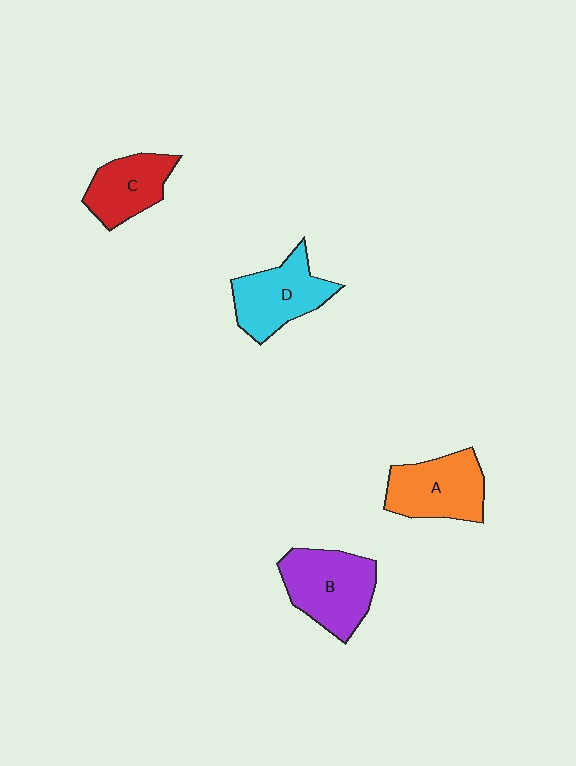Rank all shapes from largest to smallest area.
From largest to smallest: B (purple), A (orange), D (cyan), C (red).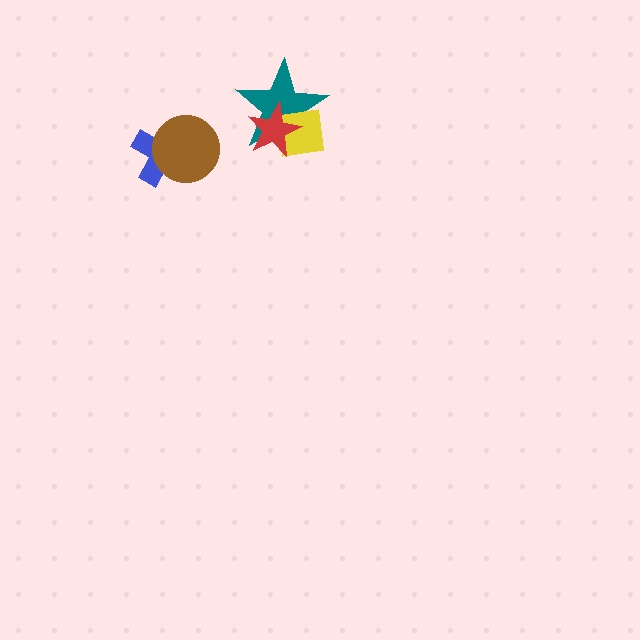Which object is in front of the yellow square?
The red star is in front of the yellow square.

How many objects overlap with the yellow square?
2 objects overlap with the yellow square.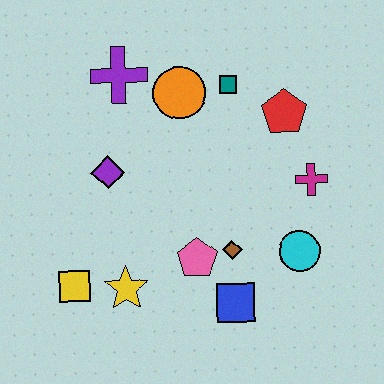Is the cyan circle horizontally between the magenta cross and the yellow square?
Yes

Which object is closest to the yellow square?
The yellow star is closest to the yellow square.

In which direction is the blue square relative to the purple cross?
The blue square is below the purple cross.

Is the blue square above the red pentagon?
No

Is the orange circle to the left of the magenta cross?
Yes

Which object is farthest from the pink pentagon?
The purple cross is farthest from the pink pentagon.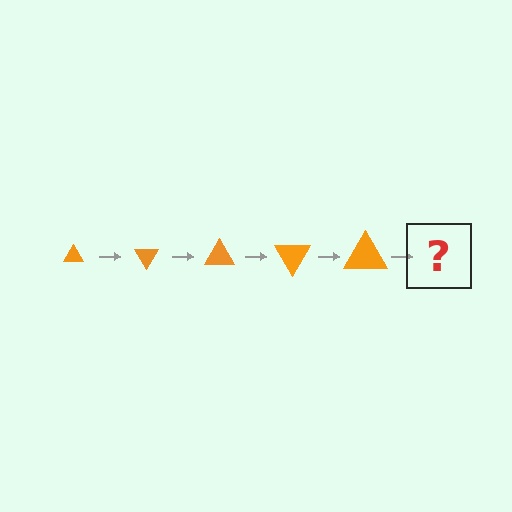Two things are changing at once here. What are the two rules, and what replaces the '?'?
The two rules are that the triangle grows larger each step and it rotates 60 degrees each step. The '?' should be a triangle, larger than the previous one and rotated 300 degrees from the start.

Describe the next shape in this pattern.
It should be a triangle, larger than the previous one and rotated 300 degrees from the start.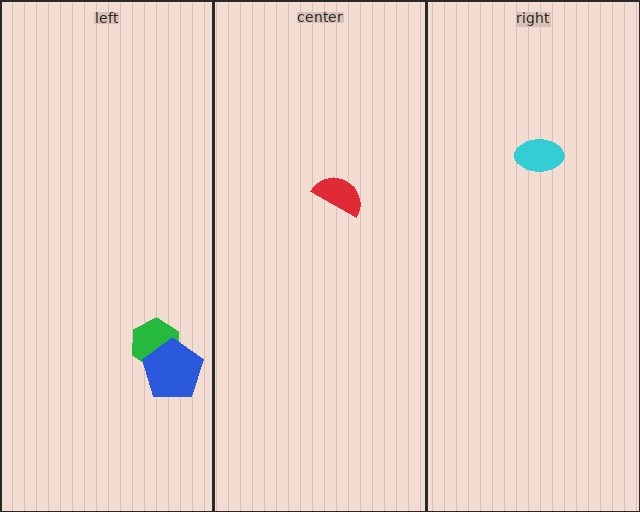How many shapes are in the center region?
1.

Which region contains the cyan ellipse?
The right region.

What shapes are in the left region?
The green hexagon, the blue pentagon.